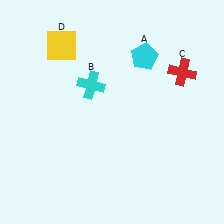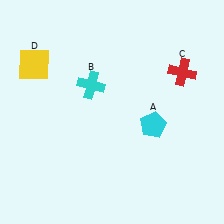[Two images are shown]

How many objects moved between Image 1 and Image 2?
2 objects moved between the two images.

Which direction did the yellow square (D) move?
The yellow square (D) moved left.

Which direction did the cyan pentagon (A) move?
The cyan pentagon (A) moved down.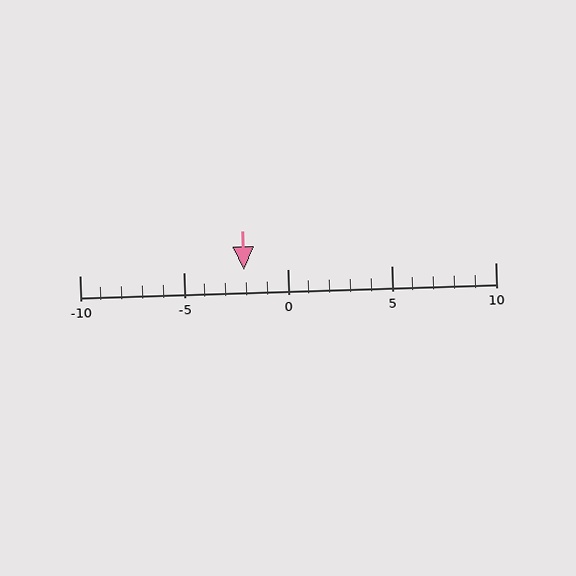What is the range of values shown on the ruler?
The ruler shows values from -10 to 10.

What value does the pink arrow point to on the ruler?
The pink arrow points to approximately -2.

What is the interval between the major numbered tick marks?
The major tick marks are spaced 5 units apart.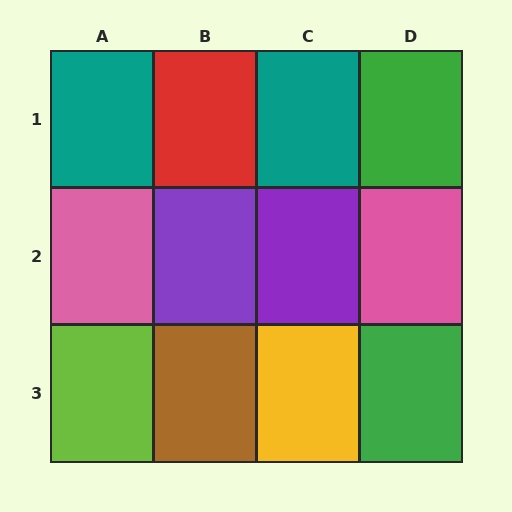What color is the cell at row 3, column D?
Green.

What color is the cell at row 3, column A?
Lime.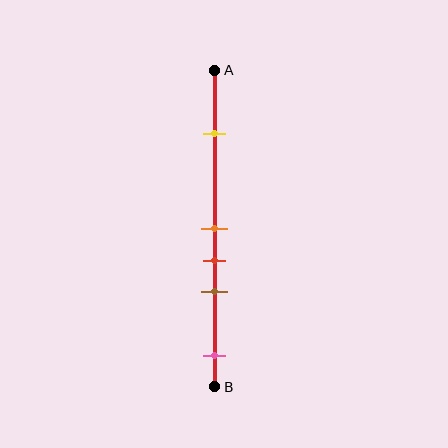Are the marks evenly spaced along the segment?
No, the marks are not evenly spaced.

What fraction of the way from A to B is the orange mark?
The orange mark is approximately 50% (0.5) of the way from A to B.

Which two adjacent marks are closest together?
The orange and red marks are the closest adjacent pair.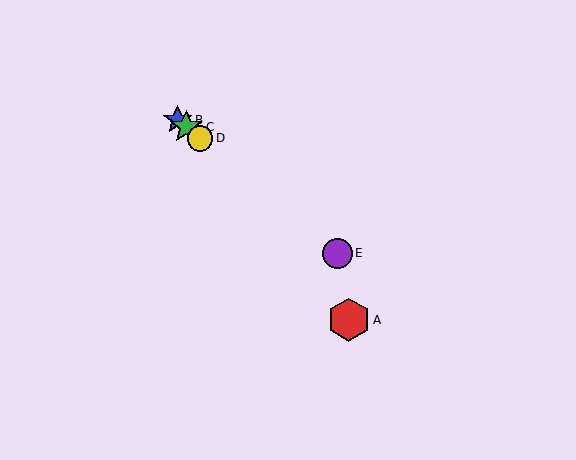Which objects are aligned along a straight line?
Objects B, C, D, E are aligned along a straight line.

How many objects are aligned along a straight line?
4 objects (B, C, D, E) are aligned along a straight line.